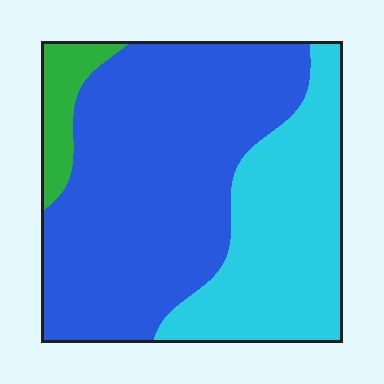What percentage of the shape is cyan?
Cyan takes up between a sixth and a third of the shape.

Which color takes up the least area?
Green, at roughly 5%.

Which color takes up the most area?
Blue, at roughly 60%.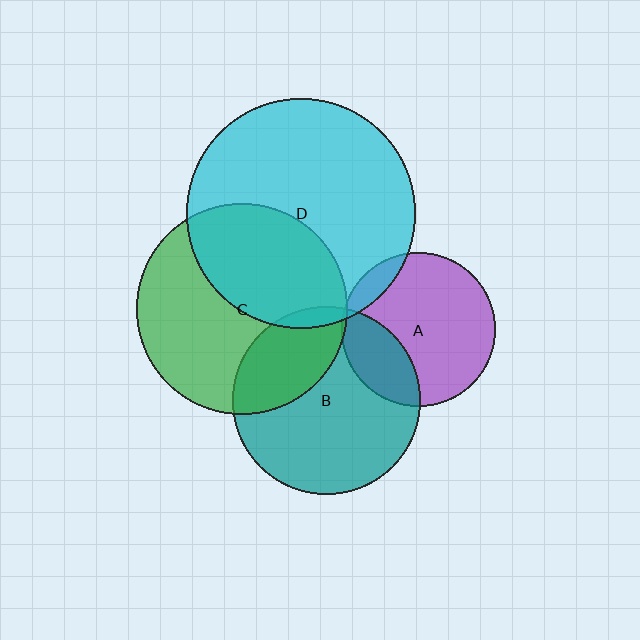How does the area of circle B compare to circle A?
Approximately 1.5 times.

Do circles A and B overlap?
Yes.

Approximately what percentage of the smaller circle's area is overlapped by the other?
Approximately 25%.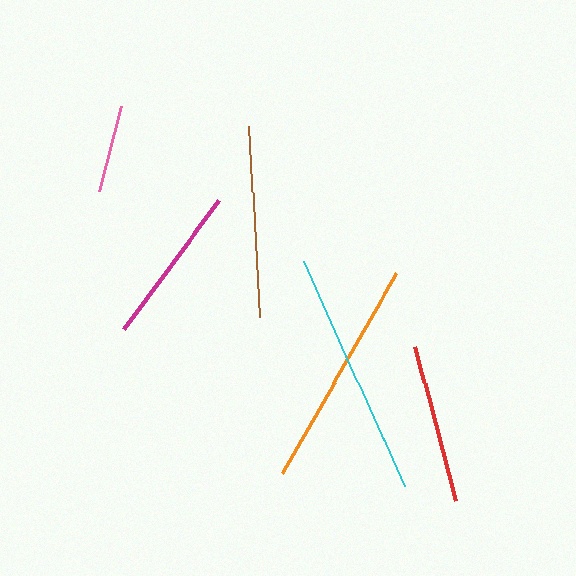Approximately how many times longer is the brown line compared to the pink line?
The brown line is approximately 2.2 times the length of the pink line.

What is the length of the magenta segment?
The magenta segment is approximately 159 pixels long.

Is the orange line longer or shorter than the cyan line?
The cyan line is longer than the orange line.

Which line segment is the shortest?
The pink line is the shortest at approximately 87 pixels.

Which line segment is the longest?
The cyan line is the longest at approximately 248 pixels.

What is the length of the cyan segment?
The cyan segment is approximately 248 pixels long.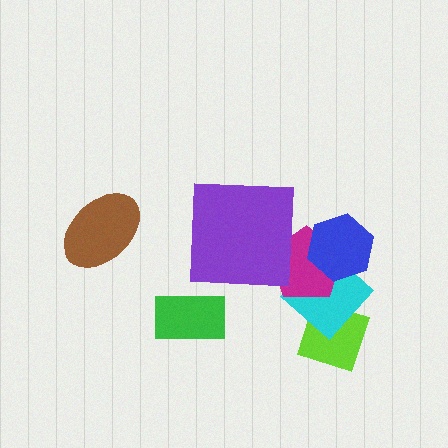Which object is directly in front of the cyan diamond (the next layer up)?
The magenta pentagon is directly in front of the cyan diamond.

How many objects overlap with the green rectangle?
0 objects overlap with the green rectangle.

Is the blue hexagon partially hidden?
No, no other shape covers it.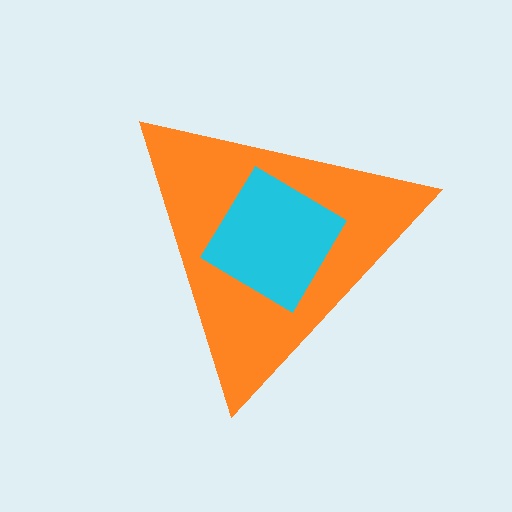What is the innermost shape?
The cyan diamond.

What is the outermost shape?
The orange triangle.